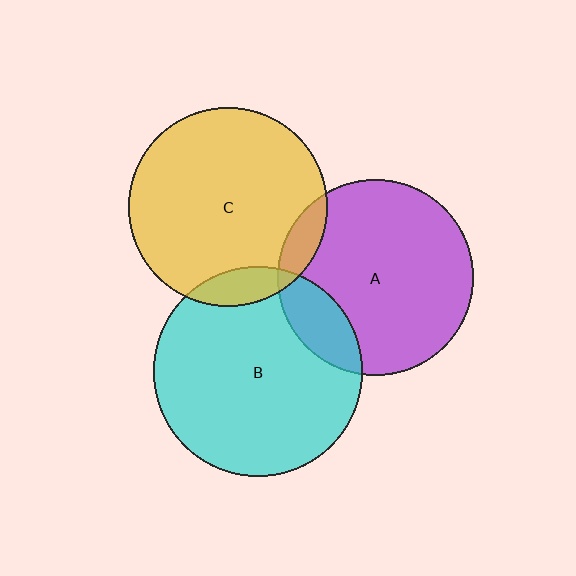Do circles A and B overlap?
Yes.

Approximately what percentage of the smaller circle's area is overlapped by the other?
Approximately 15%.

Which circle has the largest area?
Circle B (cyan).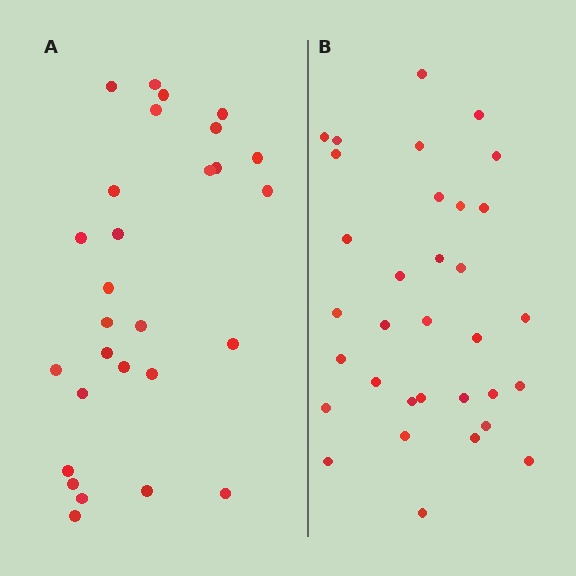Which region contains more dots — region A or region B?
Region B (the right region) has more dots.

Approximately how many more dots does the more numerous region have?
Region B has about 5 more dots than region A.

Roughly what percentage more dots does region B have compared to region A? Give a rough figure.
About 20% more.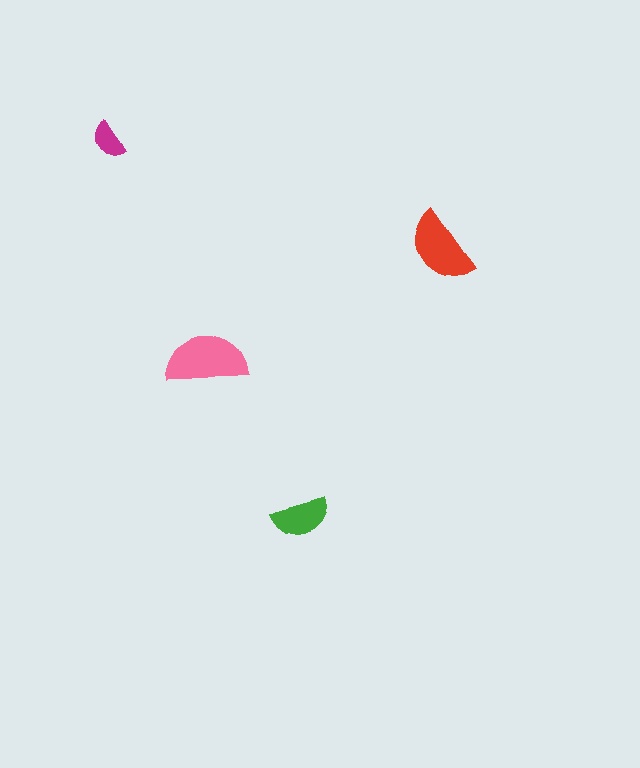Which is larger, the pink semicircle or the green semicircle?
The pink one.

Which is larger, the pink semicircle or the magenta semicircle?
The pink one.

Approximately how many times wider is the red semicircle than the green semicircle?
About 1.5 times wider.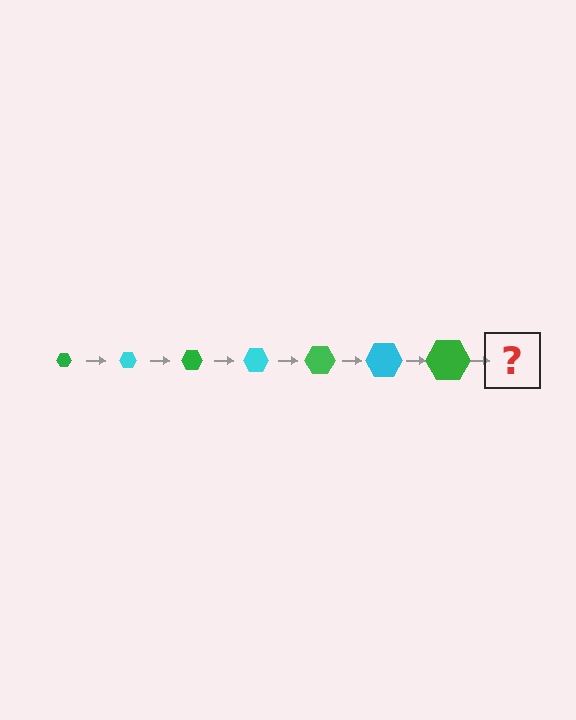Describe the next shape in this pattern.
It should be a cyan hexagon, larger than the previous one.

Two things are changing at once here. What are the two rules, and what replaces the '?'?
The two rules are that the hexagon grows larger each step and the color cycles through green and cyan. The '?' should be a cyan hexagon, larger than the previous one.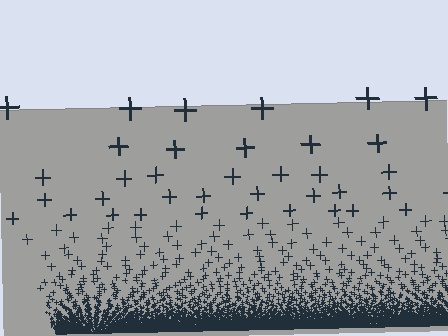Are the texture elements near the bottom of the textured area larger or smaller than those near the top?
Smaller. The gradient is inverted — elements near the bottom are smaller and denser.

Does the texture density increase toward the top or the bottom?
Density increases toward the bottom.